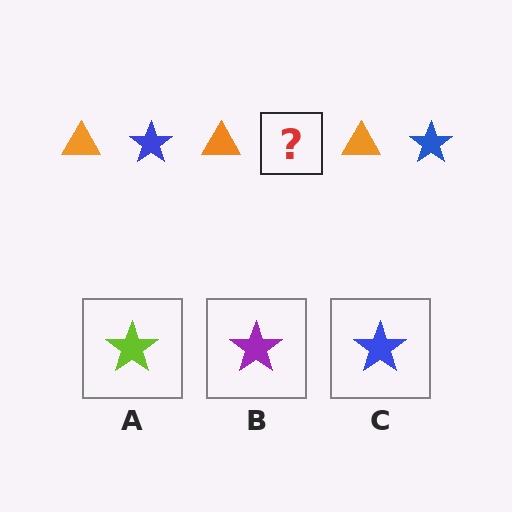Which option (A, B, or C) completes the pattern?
C.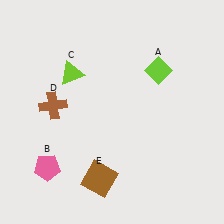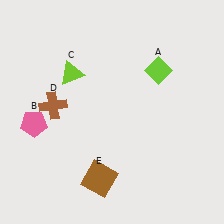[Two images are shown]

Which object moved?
The pink pentagon (B) moved up.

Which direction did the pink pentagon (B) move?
The pink pentagon (B) moved up.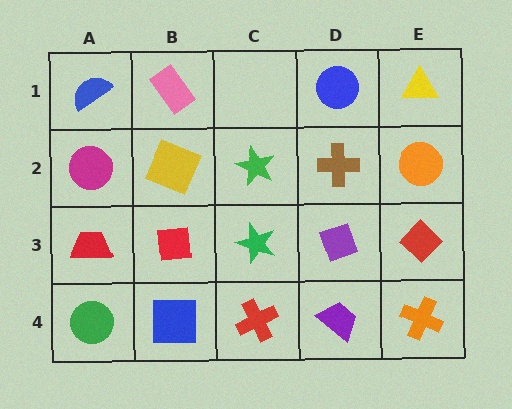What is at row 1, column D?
A blue circle.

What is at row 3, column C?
A green star.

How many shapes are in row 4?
5 shapes.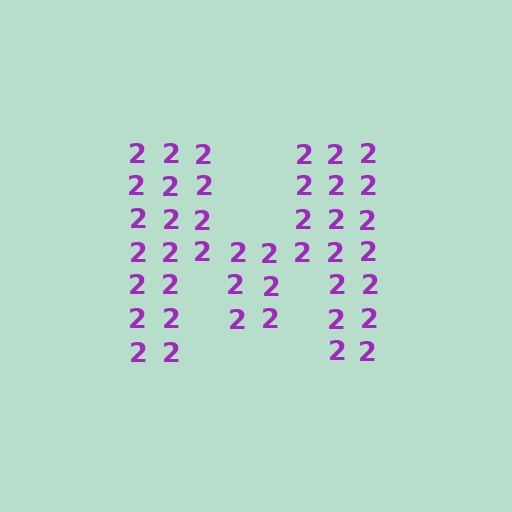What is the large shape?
The large shape is the letter M.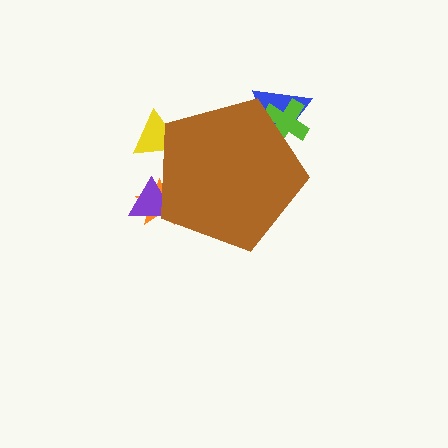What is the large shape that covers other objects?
A brown pentagon.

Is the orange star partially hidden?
Yes, the orange star is partially hidden behind the brown pentagon.